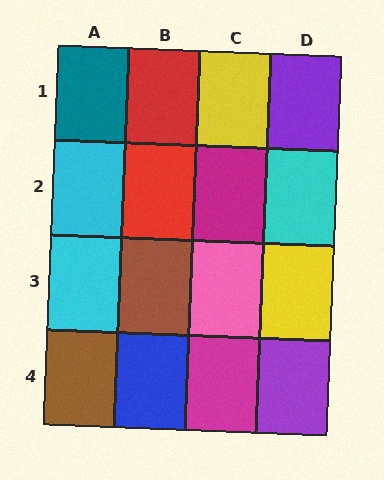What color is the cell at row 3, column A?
Cyan.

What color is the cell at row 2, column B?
Red.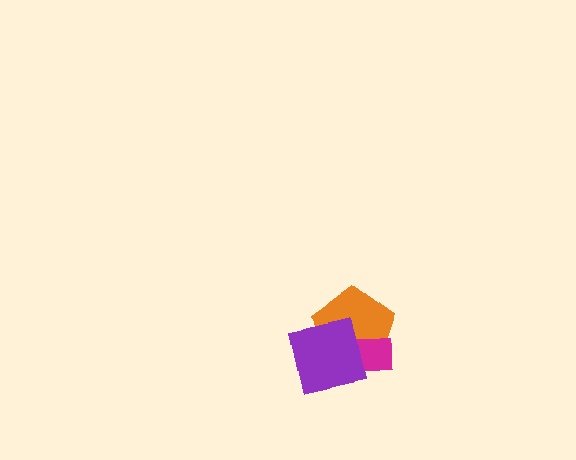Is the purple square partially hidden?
No, no other shape covers it.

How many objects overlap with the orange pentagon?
2 objects overlap with the orange pentagon.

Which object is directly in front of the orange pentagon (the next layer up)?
The magenta rectangle is directly in front of the orange pentagon.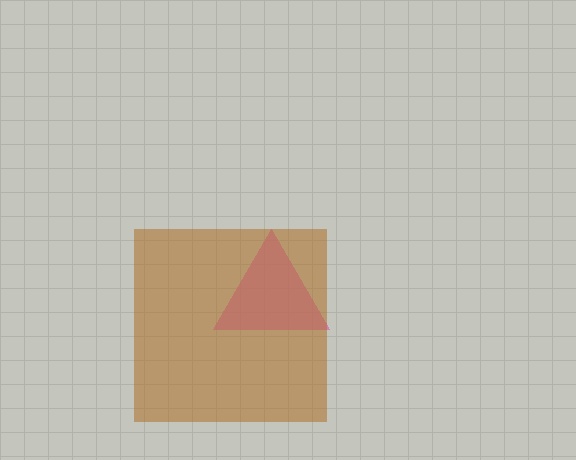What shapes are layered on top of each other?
The layered shapes are: a pink triangle, a brown square.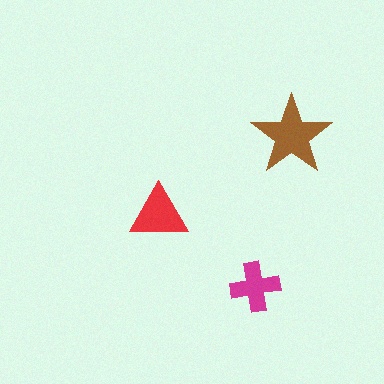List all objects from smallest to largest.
The magenta cross, the red triangle, the brown star.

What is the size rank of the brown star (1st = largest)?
1st.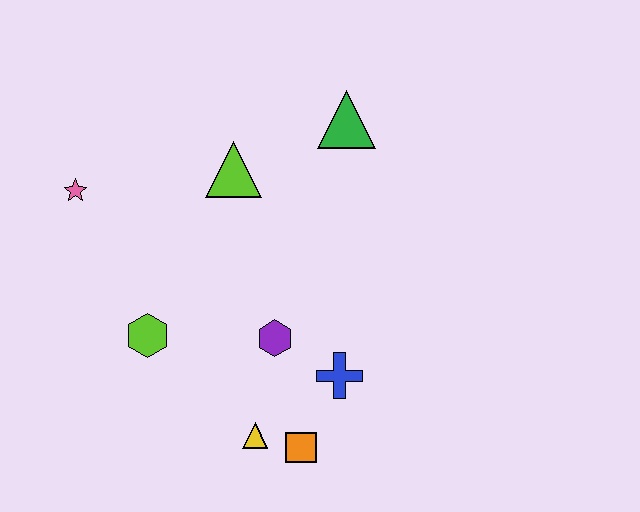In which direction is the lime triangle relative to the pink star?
The lime triangle is to the right of the pink star.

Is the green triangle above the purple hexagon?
Yes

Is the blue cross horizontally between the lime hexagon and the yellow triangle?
No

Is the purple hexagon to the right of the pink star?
Yes